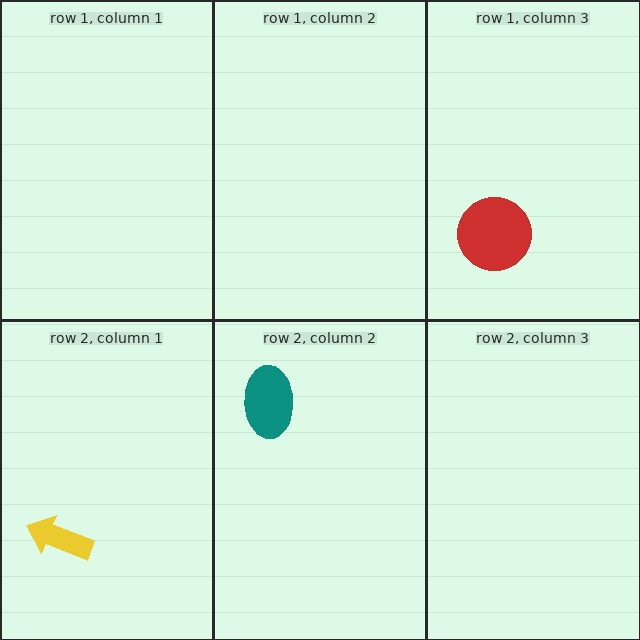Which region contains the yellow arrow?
The row 2, column 1 region.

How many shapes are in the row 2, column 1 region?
1.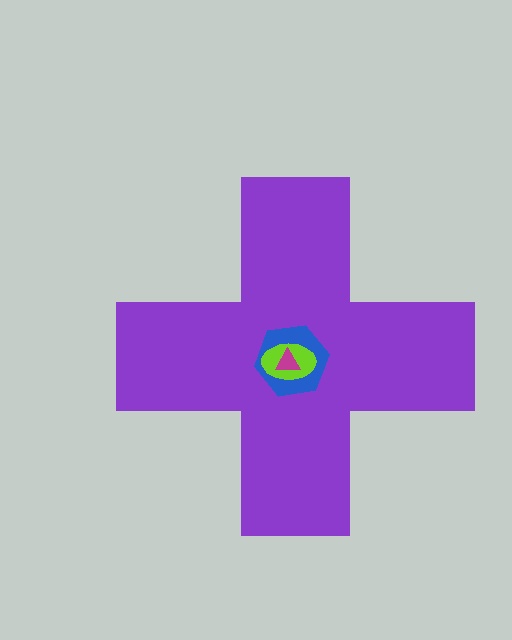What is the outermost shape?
The purple cross.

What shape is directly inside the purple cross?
The blue hexagon.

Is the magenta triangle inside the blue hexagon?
Yes.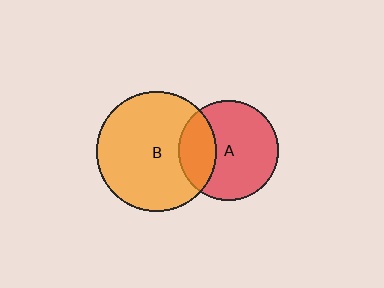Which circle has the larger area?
Circle B (orange).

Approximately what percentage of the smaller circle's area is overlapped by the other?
Approximately 30%.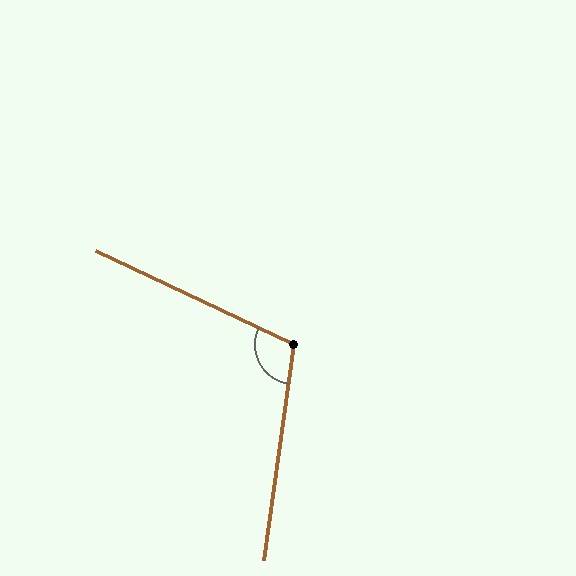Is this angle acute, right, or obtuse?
It is obtuse.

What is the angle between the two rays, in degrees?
Approximately 107 degrees.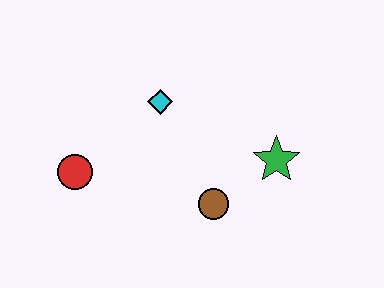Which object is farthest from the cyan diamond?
The green star is farthest from the cyan diamond.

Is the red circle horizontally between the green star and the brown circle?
No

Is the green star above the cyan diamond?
No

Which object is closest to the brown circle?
The green star is closest to the brown circle.